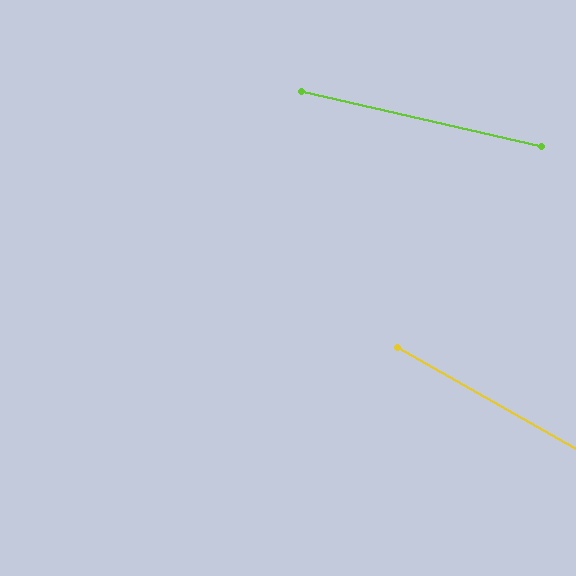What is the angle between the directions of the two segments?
Approximately 17 degrees.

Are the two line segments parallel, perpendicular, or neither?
Neither parallel nor perpendicular — they differ by about 17°.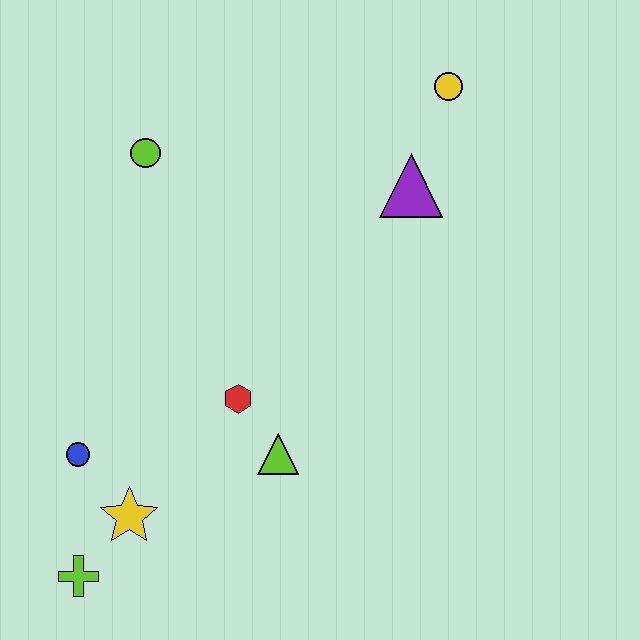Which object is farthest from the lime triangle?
The yellow circle is farthest from the lime triangle.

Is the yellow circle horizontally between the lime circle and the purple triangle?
No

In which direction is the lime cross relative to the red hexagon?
The lime cross is below the red hexagon.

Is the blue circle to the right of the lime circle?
No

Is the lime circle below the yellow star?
No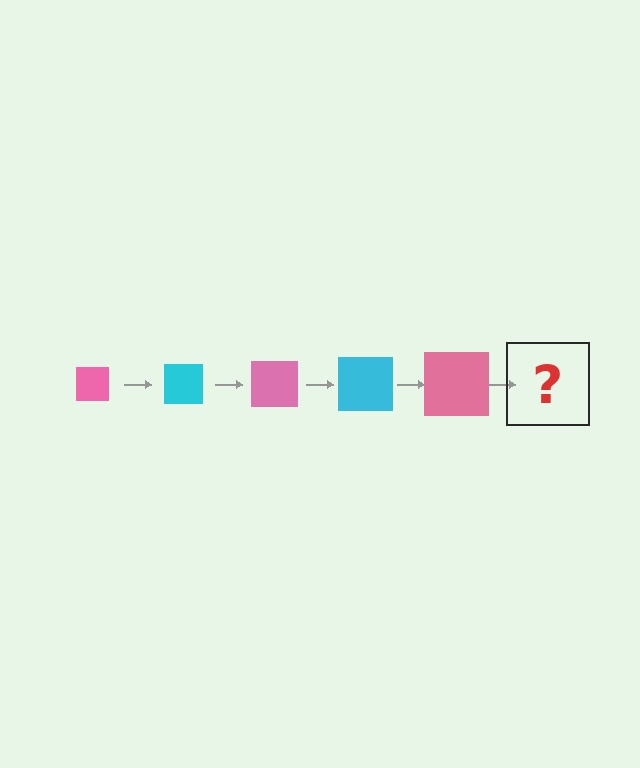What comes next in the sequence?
The next element should be a cyan square, larger than the previous one.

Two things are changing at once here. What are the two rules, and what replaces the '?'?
The two rules are that the square grows larger each step and the color cycles through pink and cyan. The '?' should be a cyan square, larger than the previous one.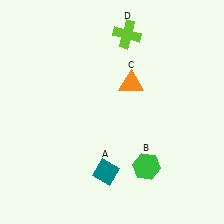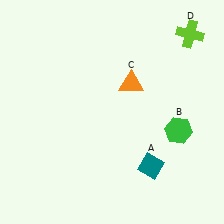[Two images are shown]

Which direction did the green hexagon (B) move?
The green hexagon (B) moved up.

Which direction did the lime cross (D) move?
The lime cross (D) moved right.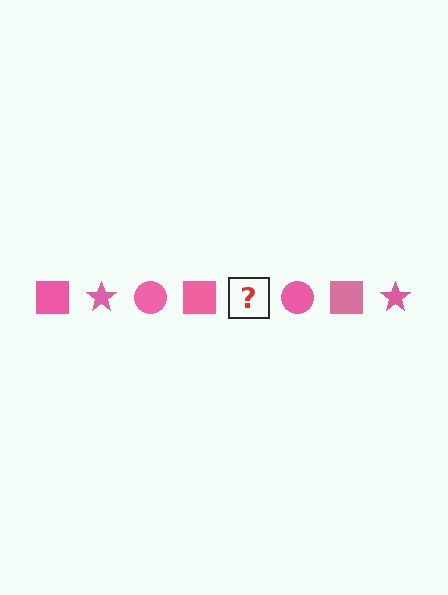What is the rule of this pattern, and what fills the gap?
The rule is that the pattern cycles through square, star, circle shapes in pink. The gap should be filled with a pink star.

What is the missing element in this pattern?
The missing element is a pink star.